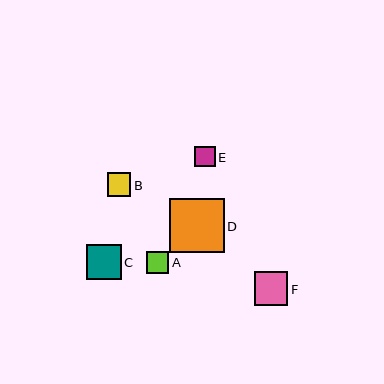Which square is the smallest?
Square E is the smallest with a size of approximately 20 pixels.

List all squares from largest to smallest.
From largest to smallest: D, C, F, B, A, E.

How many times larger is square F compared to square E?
Square F is approximately 1.6 times the size of square E.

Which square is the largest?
Square D is the largest with a size of approximately 54 pixels.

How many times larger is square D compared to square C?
Square D is approximately 1.6 times the size of square C.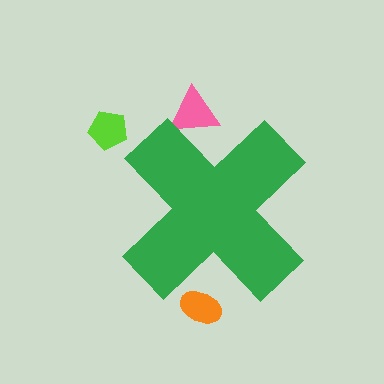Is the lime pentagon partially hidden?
No, the lime pentagon is fully visible.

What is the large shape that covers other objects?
A green cross.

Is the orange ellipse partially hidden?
Yes, the orange ellipse is partially hidden behind the green cross.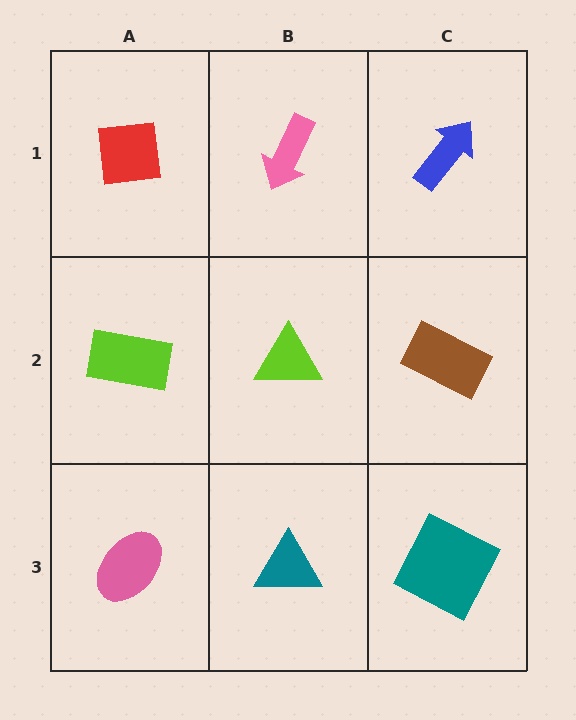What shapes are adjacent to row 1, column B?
A lime triangle (row 2, column B), a red square (row 1, column A), a blue arrow (row 1, column C).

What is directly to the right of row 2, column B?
A brown rectangle.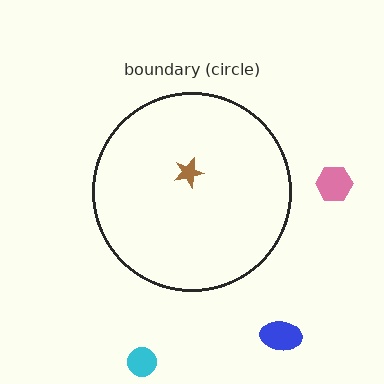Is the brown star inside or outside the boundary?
Inside.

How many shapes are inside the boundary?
1 inside, 3 outside.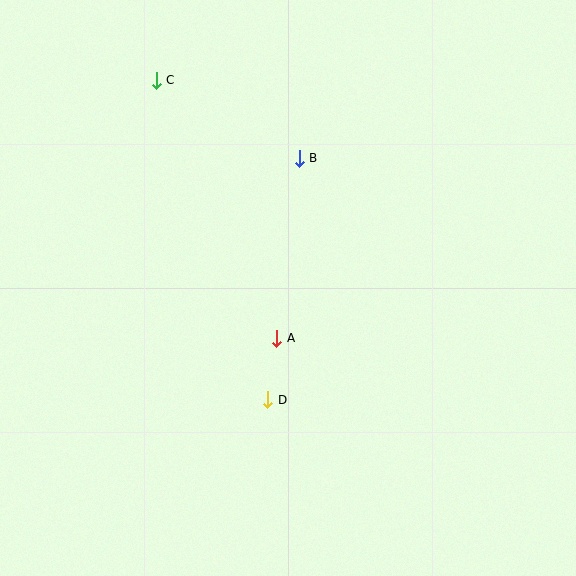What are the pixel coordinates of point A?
Point A is at (277, 338).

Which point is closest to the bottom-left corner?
Point D is closest to the bottom-left corner.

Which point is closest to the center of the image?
Point A at (277, 338) is closest to the center.